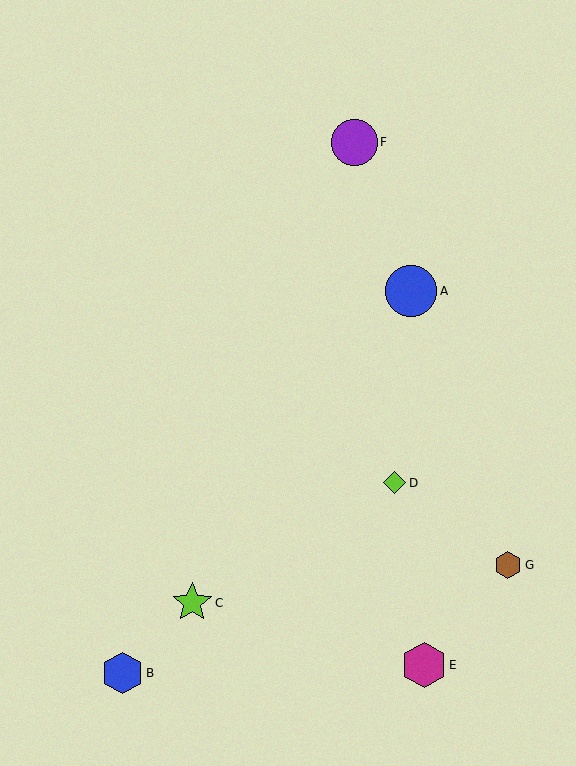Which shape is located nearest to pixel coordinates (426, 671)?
The magenta hexagon (labeled E) at (424, 665) is nearest to that location.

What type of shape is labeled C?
Shape C is a lime star.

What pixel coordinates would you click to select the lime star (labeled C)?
Click at (192, 603) to select the lime star C.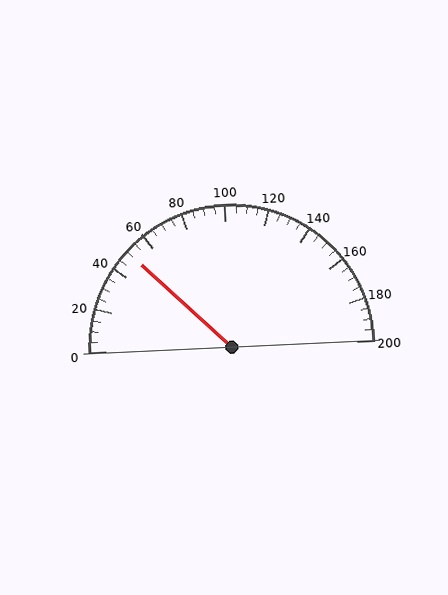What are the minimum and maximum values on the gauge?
The gauge ranges from 0 to 200.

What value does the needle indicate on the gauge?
The needle indicates approximately 50.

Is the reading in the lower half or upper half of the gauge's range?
The reading is in the lower half of the range (0 to 200).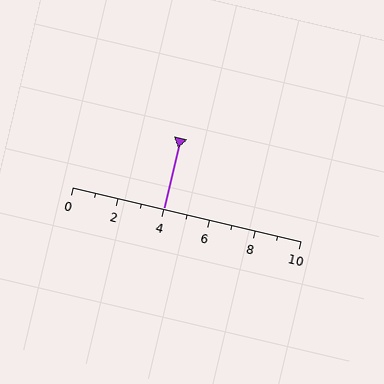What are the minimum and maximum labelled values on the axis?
The axis runs from 0 to 10.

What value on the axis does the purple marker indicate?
The marker indicates approximately 4.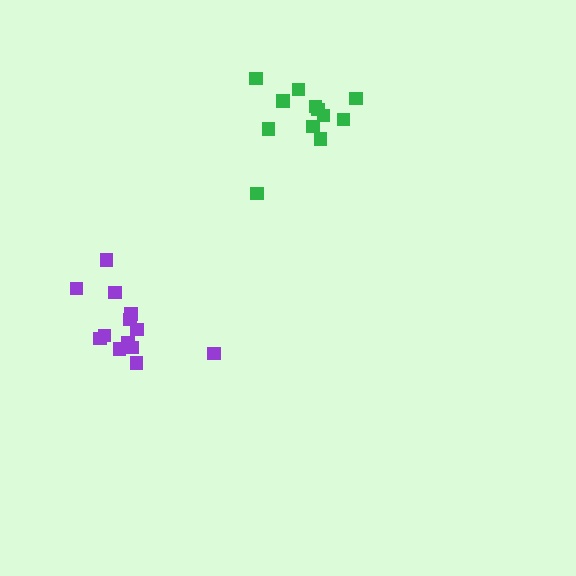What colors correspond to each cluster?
The clusters are colored: green, purple.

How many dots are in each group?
Group 1: 12 dots, Group 2: 13 dots (25 total).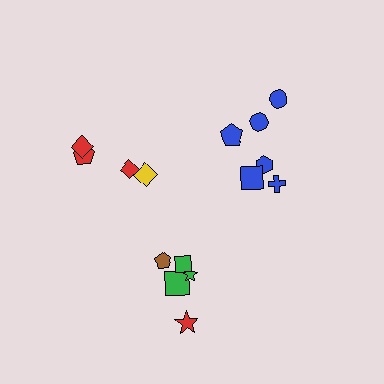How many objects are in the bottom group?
There are 5 objects.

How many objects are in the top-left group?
There are 4 objects.